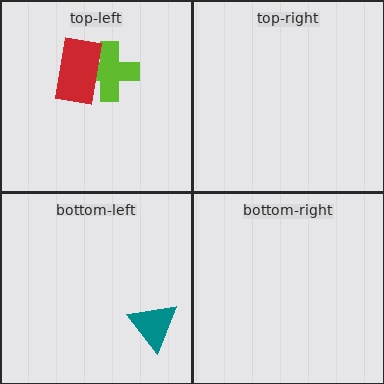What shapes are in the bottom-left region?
The teal triangle.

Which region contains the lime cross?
The top-left region.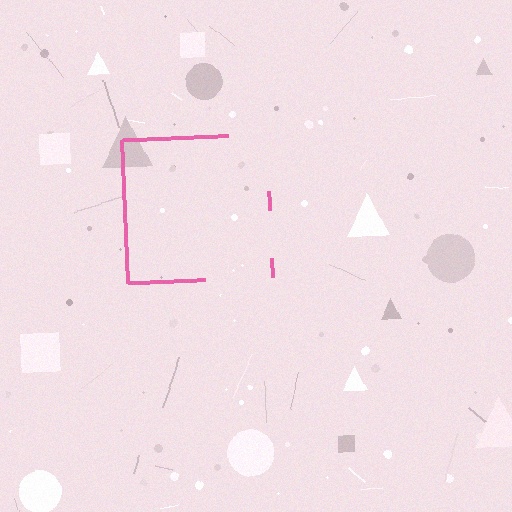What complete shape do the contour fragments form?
The contour fragments form a square.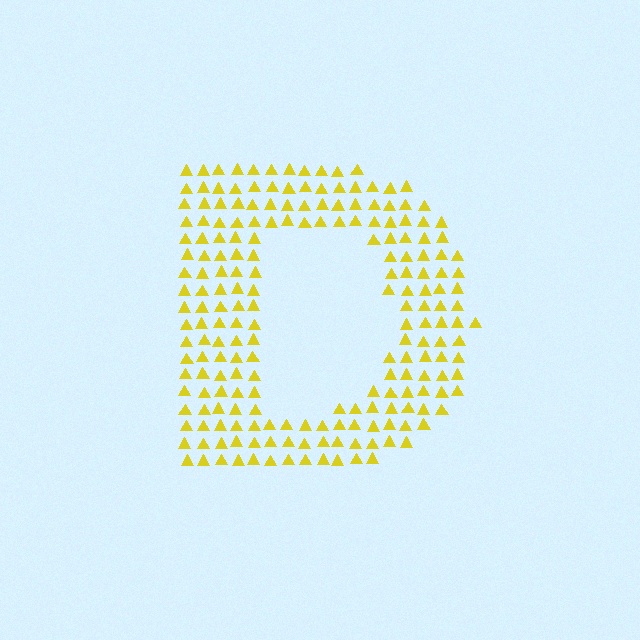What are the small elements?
The small elements are triangles.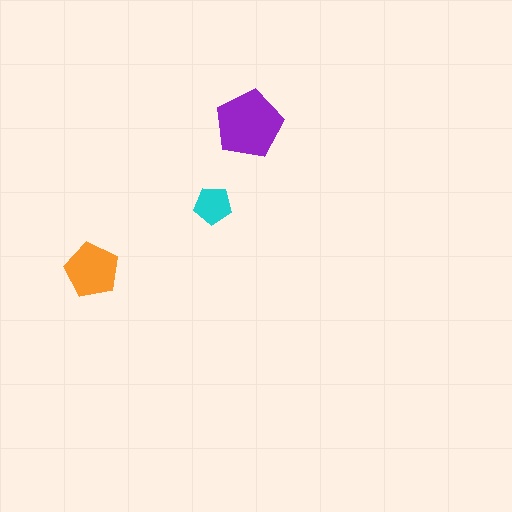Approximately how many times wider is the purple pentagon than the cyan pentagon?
About 2 times wider.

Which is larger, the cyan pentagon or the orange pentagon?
The orange one.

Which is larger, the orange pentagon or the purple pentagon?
The purple one.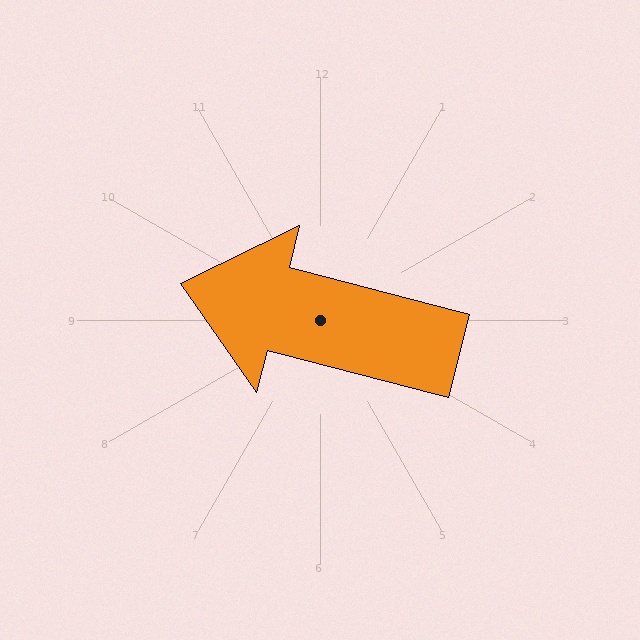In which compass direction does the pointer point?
West.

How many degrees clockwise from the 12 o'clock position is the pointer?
Approximately 285 degrees.